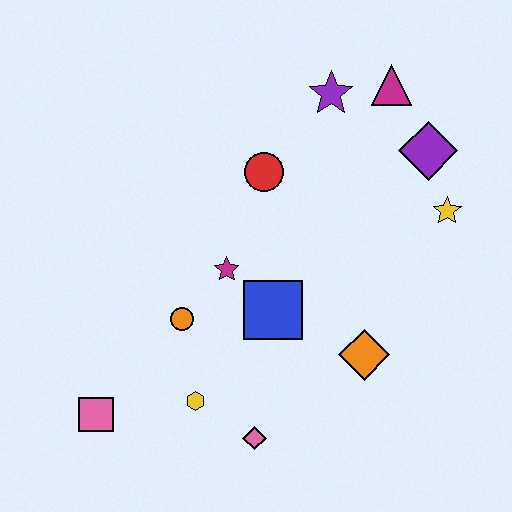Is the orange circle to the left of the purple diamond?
Yes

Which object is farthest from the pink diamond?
The magenta triangle is farthest from the pink diamond.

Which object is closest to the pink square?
The yellow hexagon is closest to the pink square.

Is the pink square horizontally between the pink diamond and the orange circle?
No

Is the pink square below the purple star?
Yes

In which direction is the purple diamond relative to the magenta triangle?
The purple diamond is below the magenta triangle.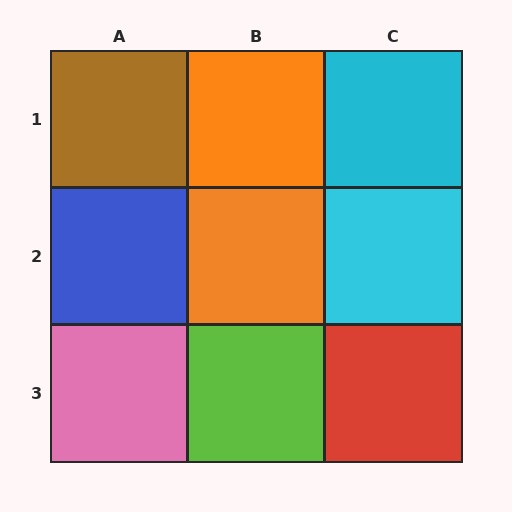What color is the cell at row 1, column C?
Cyan.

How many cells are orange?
2 cells are orange.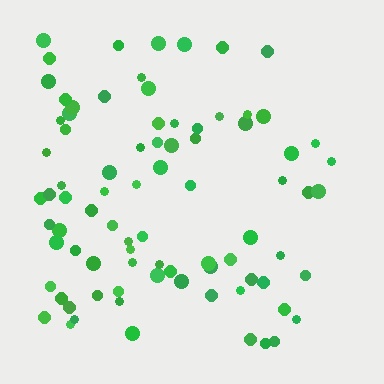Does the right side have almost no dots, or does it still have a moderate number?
Still a moderate number, just noticeably fewer than the left.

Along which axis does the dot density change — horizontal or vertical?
Horizontal.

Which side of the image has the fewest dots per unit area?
The right.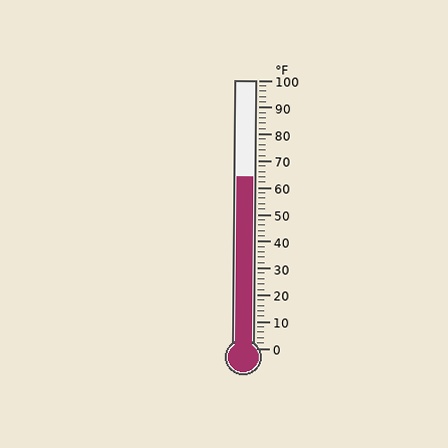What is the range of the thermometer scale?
The thermometer scale ranges from 0°F to 100°F.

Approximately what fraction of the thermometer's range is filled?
The thermometer is filled to approximately 65% of its range.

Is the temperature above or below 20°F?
The temperature is above 20°F.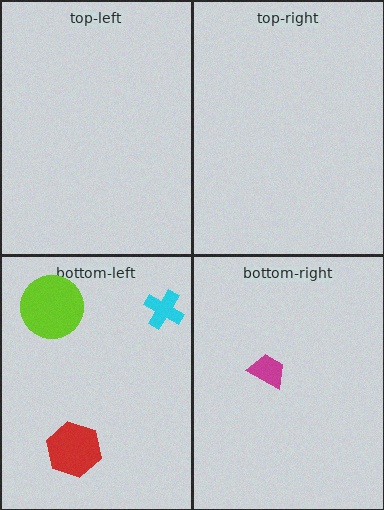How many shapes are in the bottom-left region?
3.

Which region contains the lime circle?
The bottom-left region.